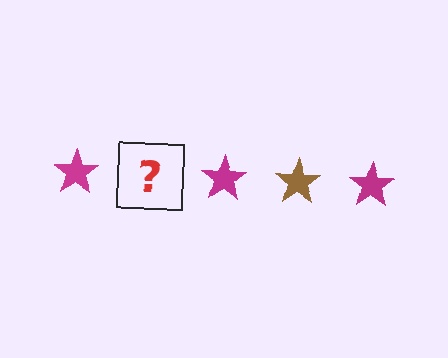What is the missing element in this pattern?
The missing element is a brown star.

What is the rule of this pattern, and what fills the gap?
The rule is that the pattern cycles through magenta, brown stars. The gap should be filled with a brown star.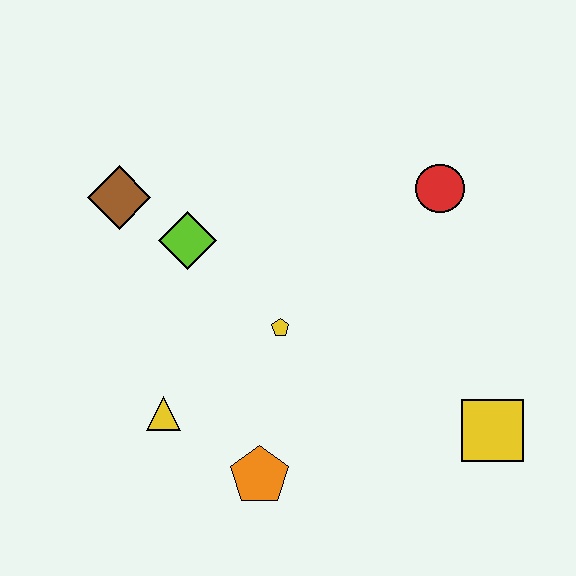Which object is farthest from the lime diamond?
The yellow square is farthest from the lime diamond.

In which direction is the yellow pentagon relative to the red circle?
The yellow pentagon is to the left of the red circle.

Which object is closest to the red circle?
The yellow pentagon is closest to the red circle.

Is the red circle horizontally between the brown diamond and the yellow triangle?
No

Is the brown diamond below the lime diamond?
No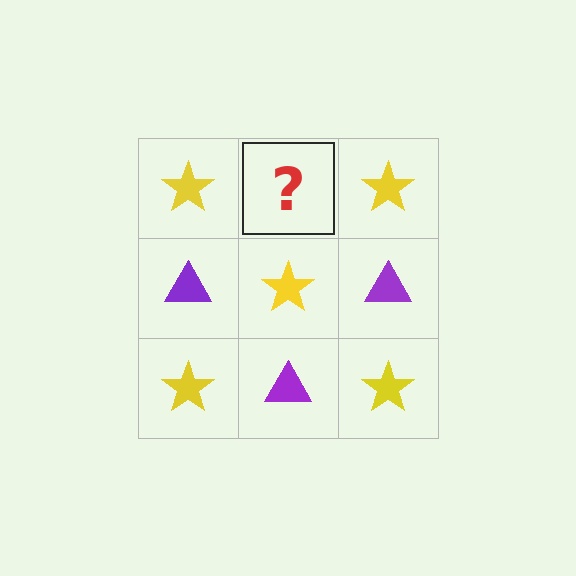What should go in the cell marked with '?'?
The missing cell should contain a purple triangle.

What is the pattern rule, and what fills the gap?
The rule is that it alternates yellow star and purple triangle in a checkerboard pattern. The gap should be filled with a purple triangle.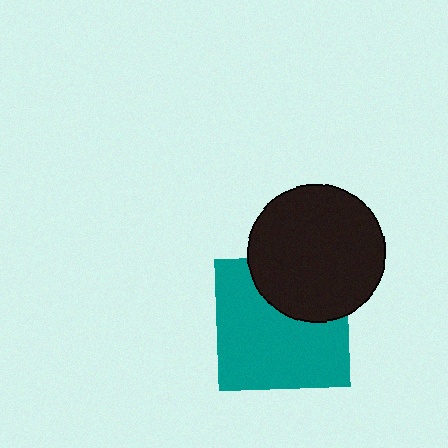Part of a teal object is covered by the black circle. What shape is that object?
It is a square.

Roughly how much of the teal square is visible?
Most of it is visible (roughly 68%).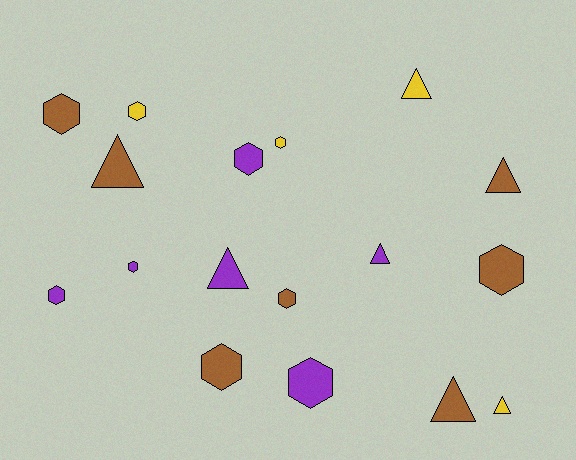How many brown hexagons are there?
There are 4 brown hexagons.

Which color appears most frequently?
Brown, with 7 objects.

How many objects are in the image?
There are 17 objects.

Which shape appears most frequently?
Hexagon, with 10 objects.